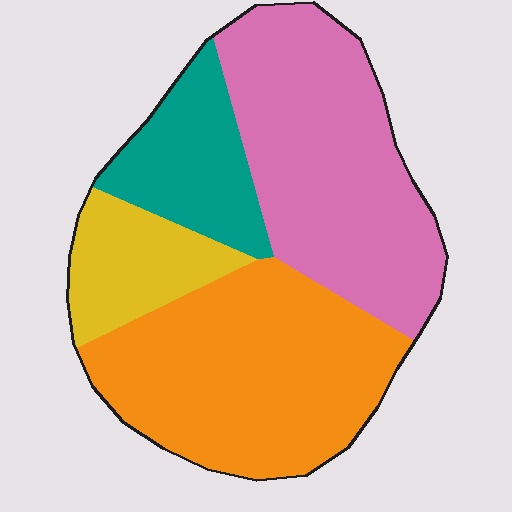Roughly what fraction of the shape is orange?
Orange takes up about three eighths (3/8) of the shape.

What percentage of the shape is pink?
Pink covers roughly 35% of the shape.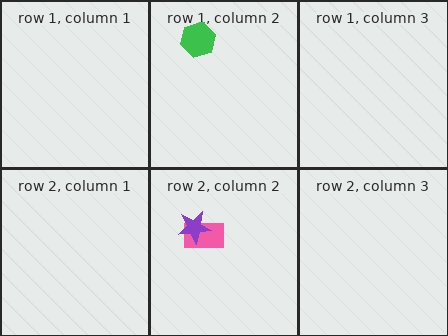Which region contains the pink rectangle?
The row 2, column 2 region.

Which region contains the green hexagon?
The row 1, column 2 region.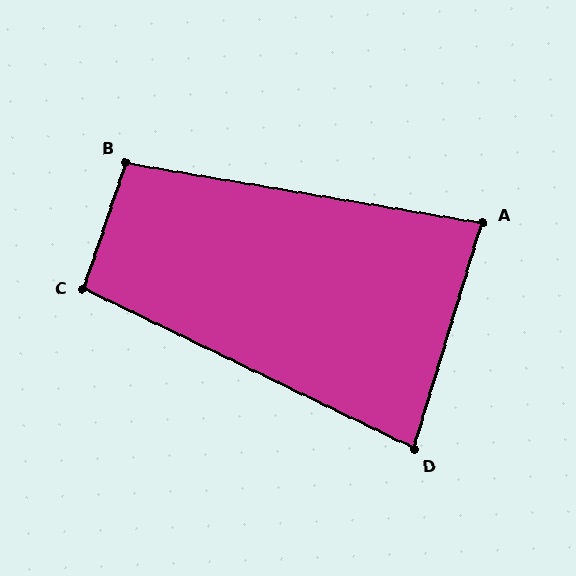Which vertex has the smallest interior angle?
D, at approximately 81 degrees.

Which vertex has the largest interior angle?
B, at approximately 99 degrees.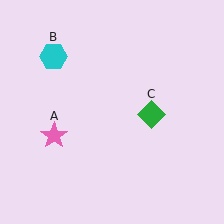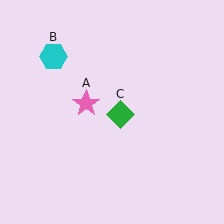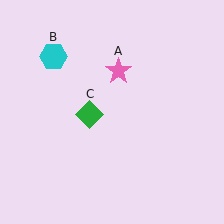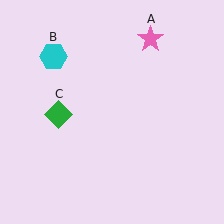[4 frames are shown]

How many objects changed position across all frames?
2 objects changed position: pink star (object A), green diamond (object C).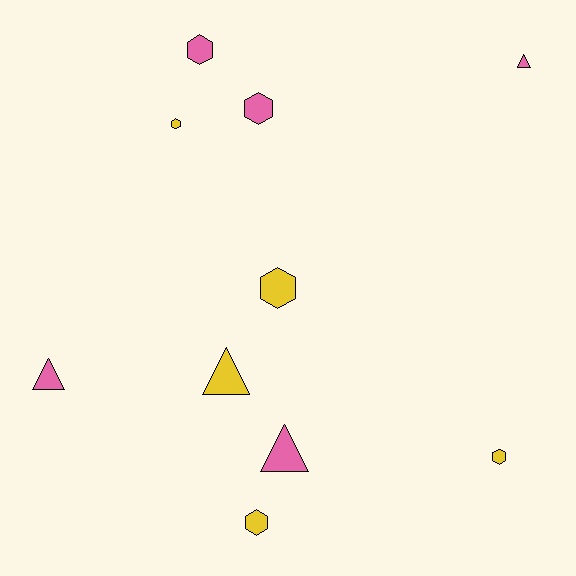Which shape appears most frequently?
Hexagon, with 6 objects.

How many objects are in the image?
There are 10 objects.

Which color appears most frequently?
Pink, with 5 objects.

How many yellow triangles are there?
There is 1 yellow triangle.